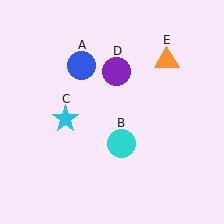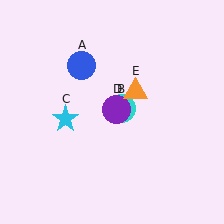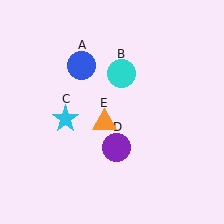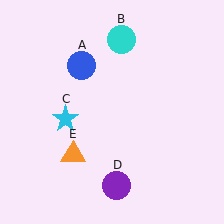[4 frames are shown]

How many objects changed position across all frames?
3 objects changed position: cyan circle (object B), purple circle (object D), orange triangle (object E).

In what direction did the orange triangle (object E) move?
The orange triangle (object E) moved down and to the left.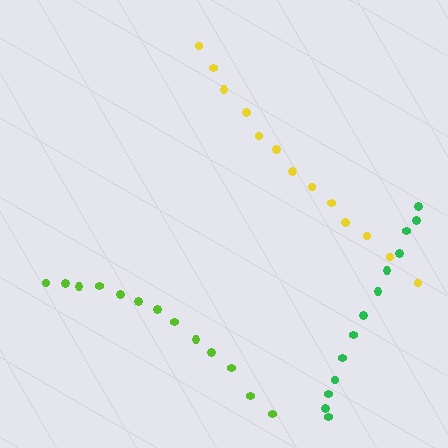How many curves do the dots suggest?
There are 3 distinct paths.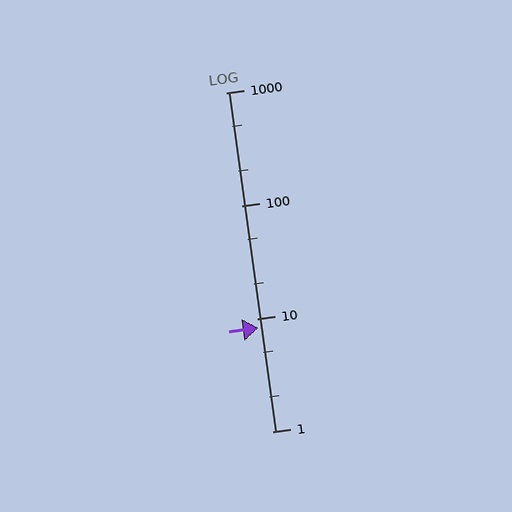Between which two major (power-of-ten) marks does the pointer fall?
The pointer is between 1 and 10.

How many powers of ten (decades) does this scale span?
The scale spans 3 decades, from 1 to 1000.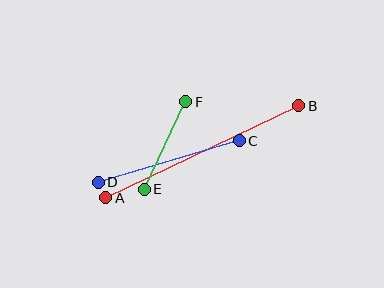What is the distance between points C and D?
The distance is approximately 147 pixels.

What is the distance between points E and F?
The distance is approximately 97 pixels.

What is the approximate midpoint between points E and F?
The midpoint is at approximately (165, 146) pixels.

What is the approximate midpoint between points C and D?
The midpoint is at approximately (169, 161) pixels.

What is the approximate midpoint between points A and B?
The midpoint is at approximately (202, 152) pixels.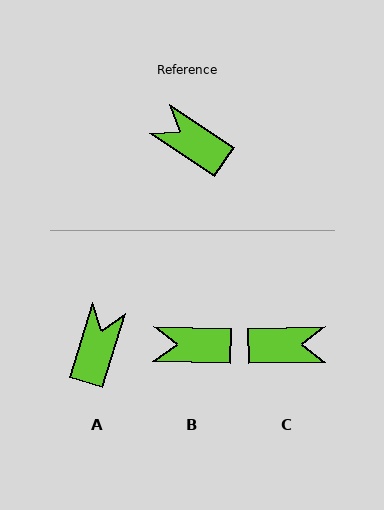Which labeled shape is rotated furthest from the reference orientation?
C, about 146 degrees away.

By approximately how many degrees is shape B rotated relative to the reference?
Approximately 32 degrees counter-clockwise.